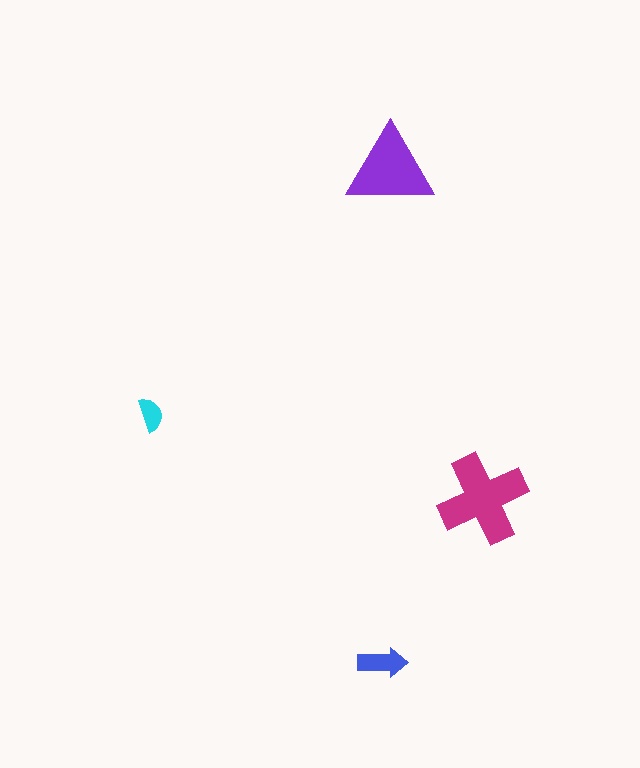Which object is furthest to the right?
The magenta cross is rightmost.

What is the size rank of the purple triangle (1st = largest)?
2nd.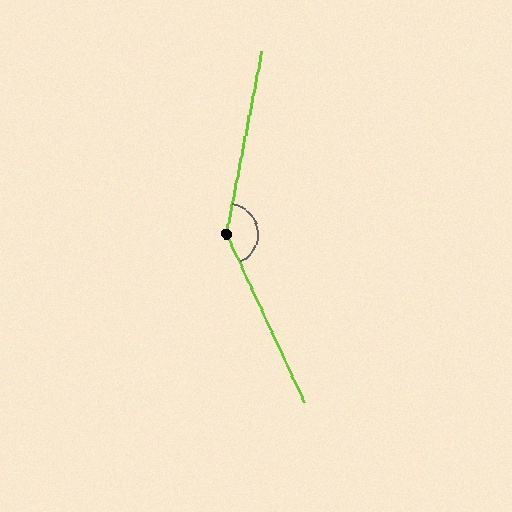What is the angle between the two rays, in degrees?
Approximately 144 degrees.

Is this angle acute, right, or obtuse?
It is obtuse.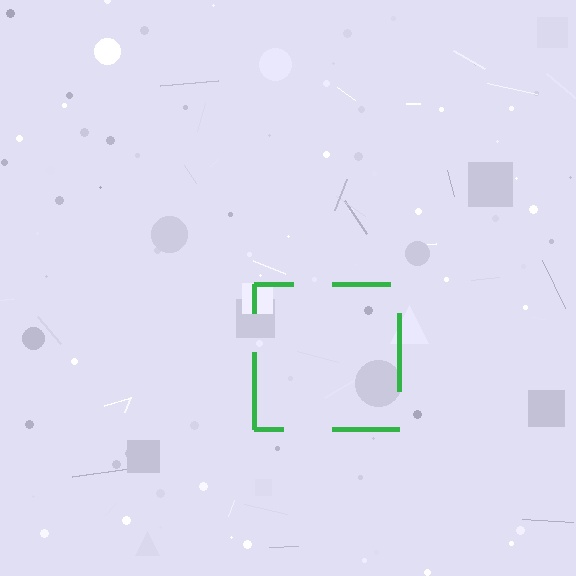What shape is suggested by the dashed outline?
The dashed outline suggests a square.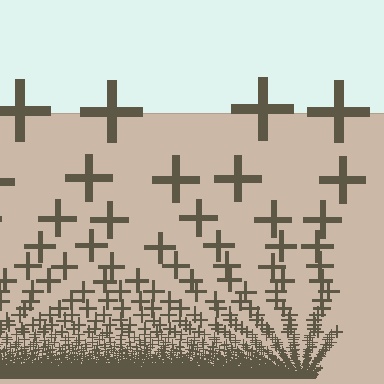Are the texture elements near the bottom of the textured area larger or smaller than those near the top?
Smaller. The gradient is inverted — elements near the bottom are smaller and denser.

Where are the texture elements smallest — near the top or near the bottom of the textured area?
Near the bottom.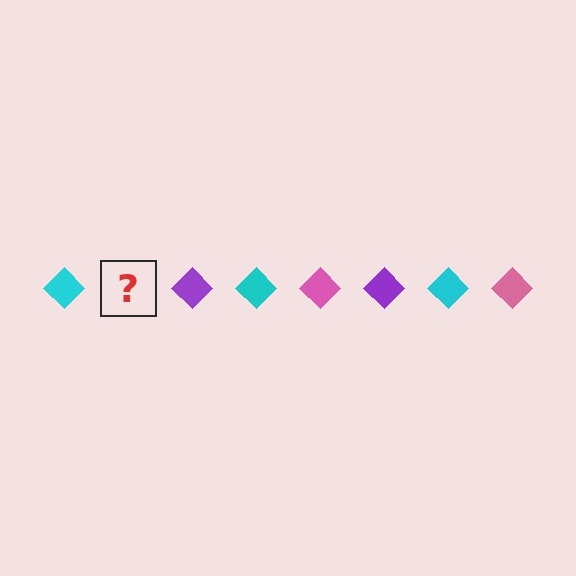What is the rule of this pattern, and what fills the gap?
The rule is that the pattern cycles through cyan, pink, purple diamonds. The gap should be filled with a pink diamond.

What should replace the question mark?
The question mark should be replaced with a pink diamond.